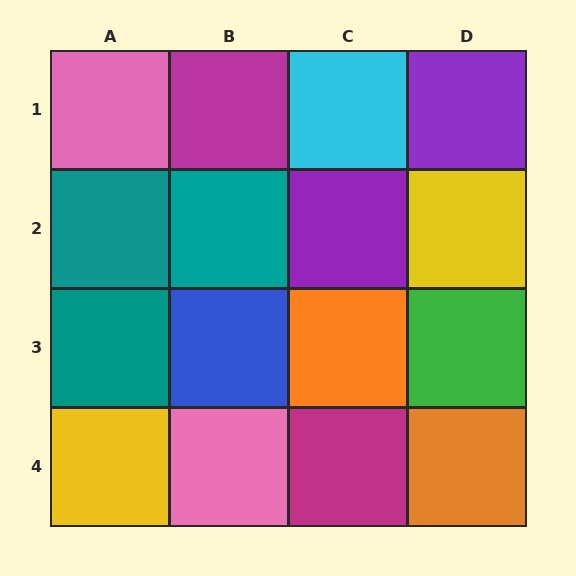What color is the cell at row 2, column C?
Purple.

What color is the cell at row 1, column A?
Pink.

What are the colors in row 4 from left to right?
Yellow, pink, magenta, orange.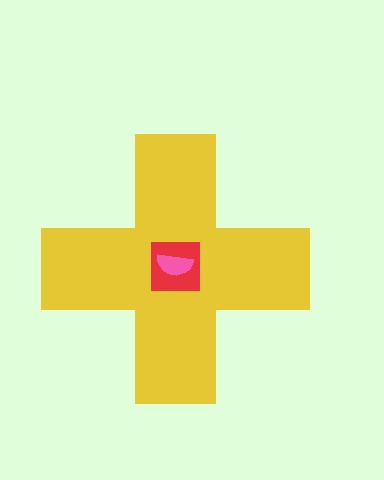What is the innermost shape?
The pink semicircle.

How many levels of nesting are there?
3.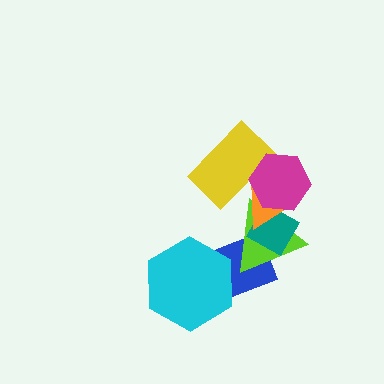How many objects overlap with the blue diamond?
3 objects overlap with the blue diamond.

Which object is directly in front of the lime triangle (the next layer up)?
The teal diamond is directly in front of the lime triangle.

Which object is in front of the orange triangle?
The magenta hexagon is in front of the orange triangle.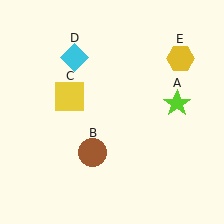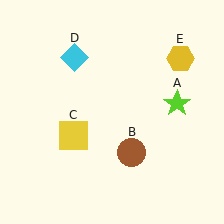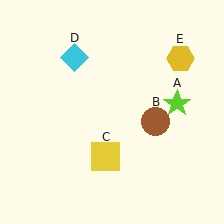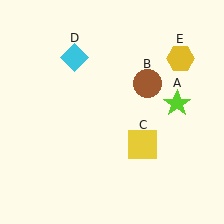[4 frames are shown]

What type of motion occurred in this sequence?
The brown circle (object B), yellow square (object C) rotated counterclockwise around the center of the scene.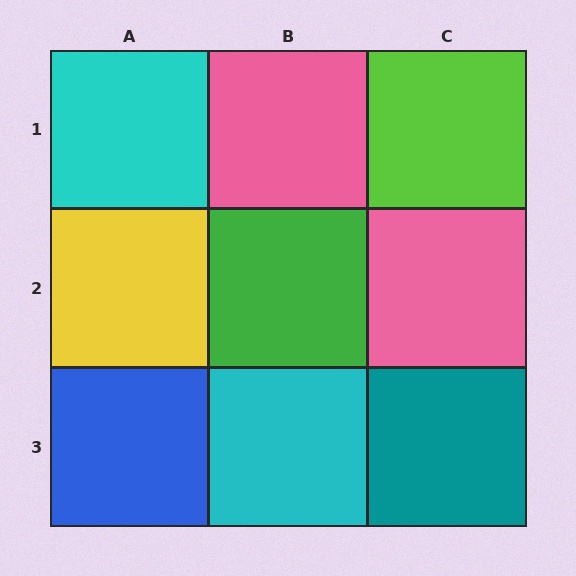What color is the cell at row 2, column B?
Green.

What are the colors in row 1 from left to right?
Cyan, pink, lime.